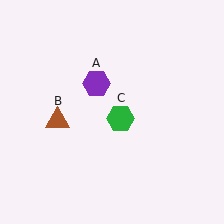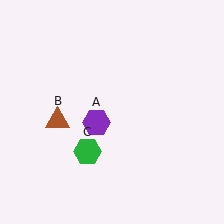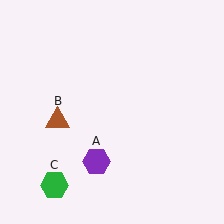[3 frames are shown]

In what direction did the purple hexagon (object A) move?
The purple hexagon (object A) moved down.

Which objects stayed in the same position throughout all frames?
Brown triangle (object B) remained stationary.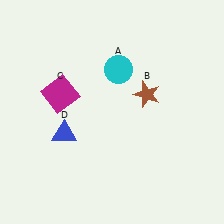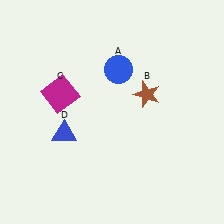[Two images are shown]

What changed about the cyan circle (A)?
In Image 1, A is cyan. In Image 2, it changed to blue.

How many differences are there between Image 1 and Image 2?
There is 1 difference between the two images.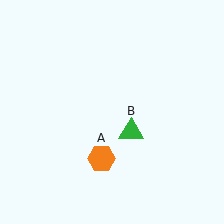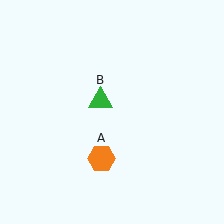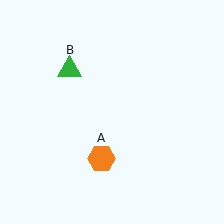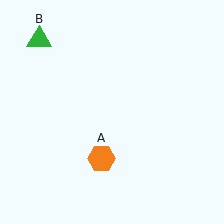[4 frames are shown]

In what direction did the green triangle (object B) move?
The green triangle (object B) moved up and to the left.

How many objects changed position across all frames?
1 object changed position: green triangle (object B).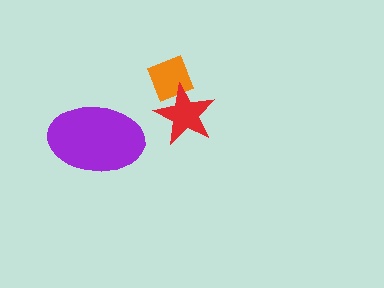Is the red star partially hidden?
No, no other shape covers it.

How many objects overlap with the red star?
1 object overlaps with the red star.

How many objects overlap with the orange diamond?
1 object overlaps with the orange diamond.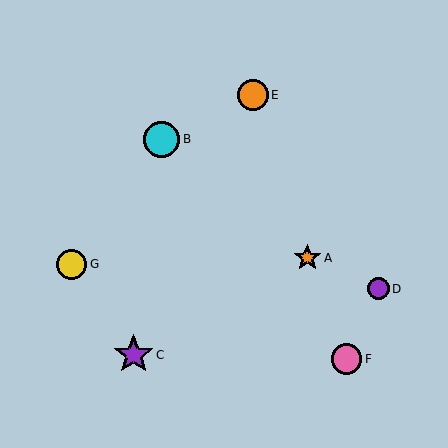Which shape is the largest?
The purple star (labeled C) is the largest.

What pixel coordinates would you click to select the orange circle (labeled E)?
Click at (253, 95) to select the orange circle E.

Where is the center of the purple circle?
The center of the purple circle is at (378, 289).